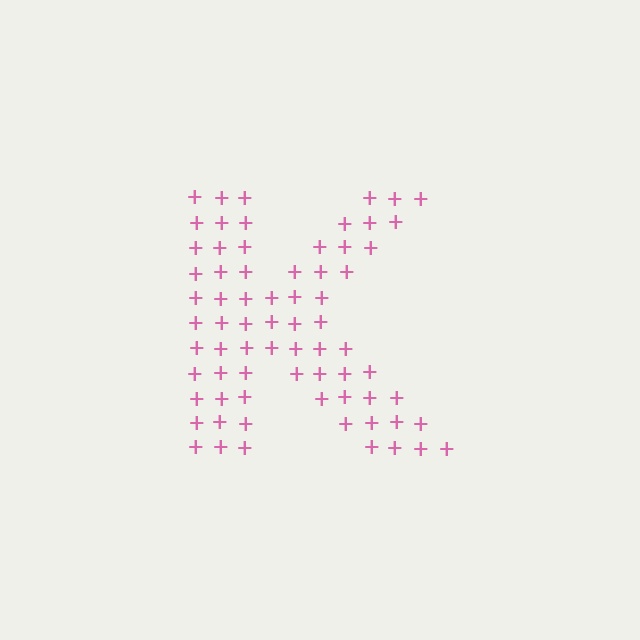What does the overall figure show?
The overall figure shows the letter K.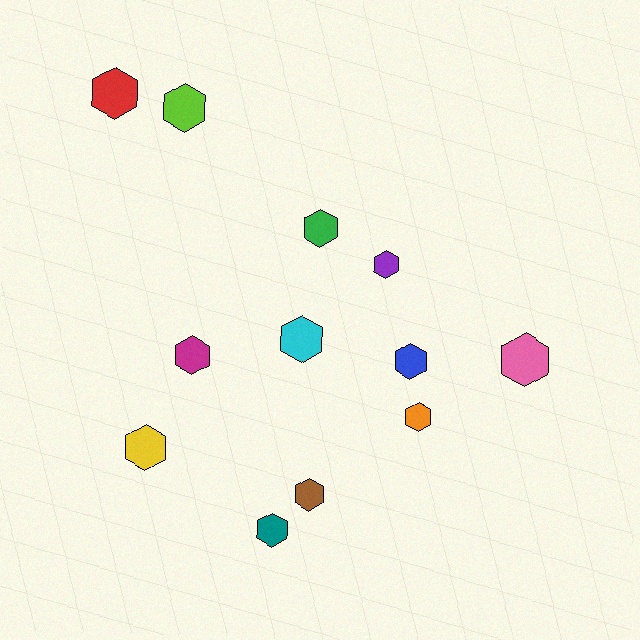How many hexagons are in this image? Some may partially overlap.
There are 12 hexagons.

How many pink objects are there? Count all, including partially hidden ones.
There is 1 pink object.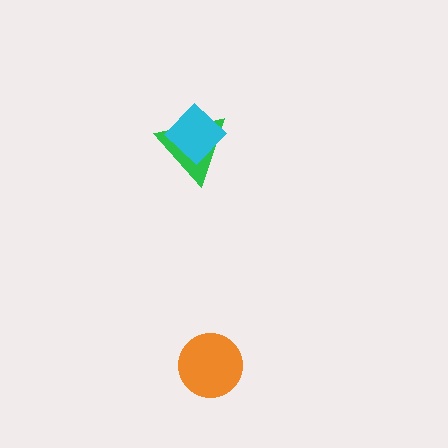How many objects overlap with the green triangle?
1 object overlaps with the green triangle.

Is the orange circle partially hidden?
No, no other shape covers it.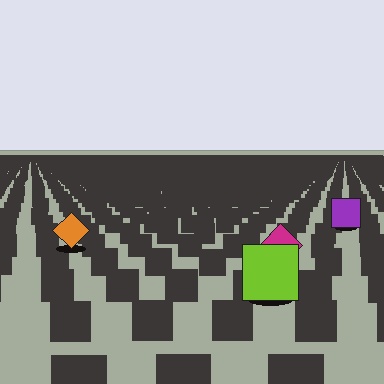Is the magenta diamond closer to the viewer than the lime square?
No. The lime square is closer — you can tell from the texture gradient: the ground texture is coarser near it.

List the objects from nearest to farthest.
From nearest to farthest: the lime square, the magenta diamond, the orange diamond, the purple square.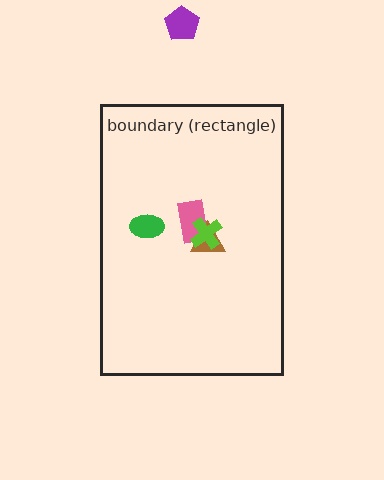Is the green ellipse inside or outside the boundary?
Inside.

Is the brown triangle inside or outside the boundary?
Inside.